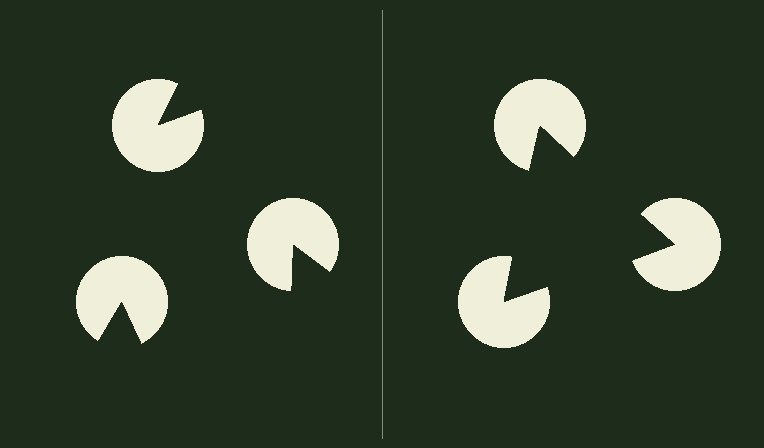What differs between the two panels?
The pac-man discs are positioned identically on both sides; only the wedge orientations differ. On the right they align to a triangle; on the left they are misaligned.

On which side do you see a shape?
An illusory triangle appears on the right side. On the left side the wedge cuts are rotated, so no coherent shape forms.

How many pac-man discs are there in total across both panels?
6 — 3 on each side.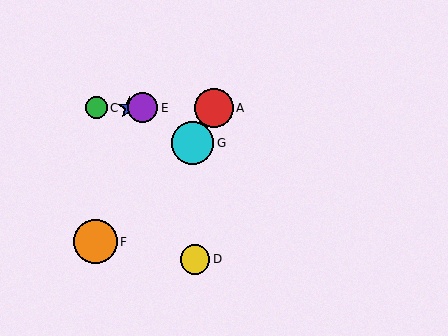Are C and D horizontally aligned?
No, C is at y≈108 and D is at y≈259.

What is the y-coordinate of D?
Object D is at y≈259.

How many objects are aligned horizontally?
4 objects (A, B, C, E) are aligned horizontally.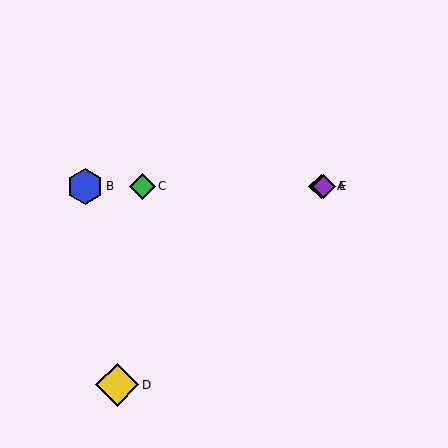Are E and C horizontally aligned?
Yes, both are at y≈186.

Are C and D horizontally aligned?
No, C is at y≈186 and D is at y≈385.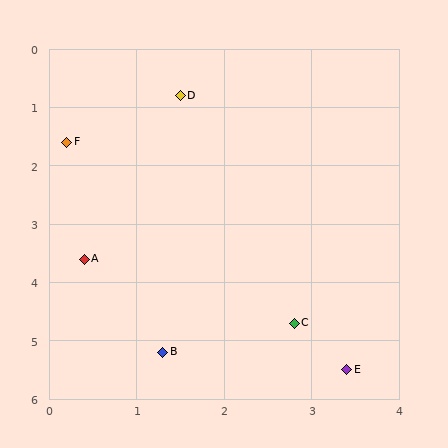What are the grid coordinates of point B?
Point B is at approximately (1.3, 5.2).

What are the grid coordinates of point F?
Point F is at approximately (0.2, 1.6).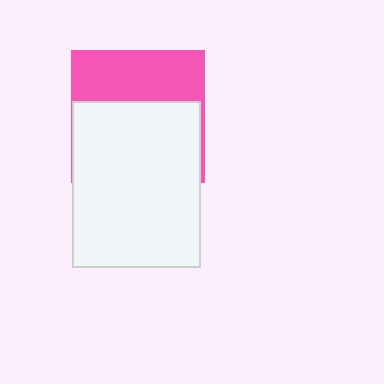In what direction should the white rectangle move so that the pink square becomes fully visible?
The white rectangle should move down. That is the shortest direction to clear the overlap and leave the pink square fully visible.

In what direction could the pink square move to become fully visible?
The pink square could move up. That would shift it out from behind the white rectangle entirely.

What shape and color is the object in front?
The object in front is a white rectangle.